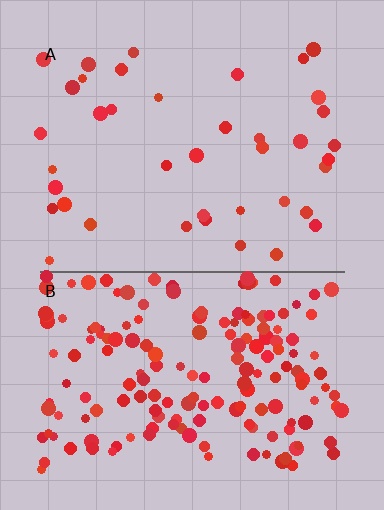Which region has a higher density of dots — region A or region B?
B (the bottom).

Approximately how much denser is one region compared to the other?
Approximately 4.4× — region B over region A.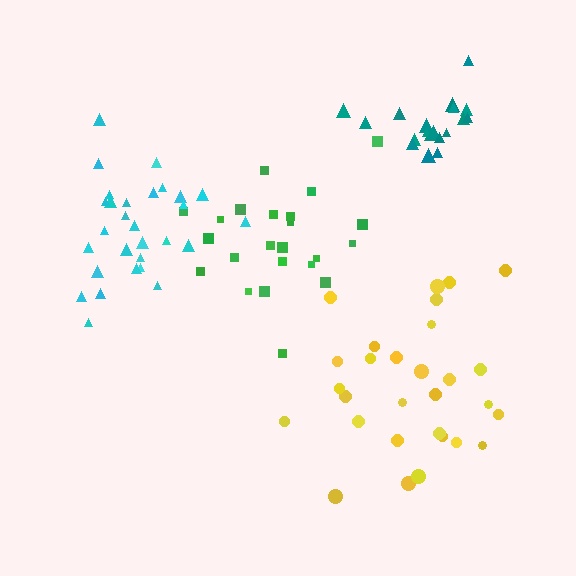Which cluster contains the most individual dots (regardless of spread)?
Yellow (29).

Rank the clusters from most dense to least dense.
teal, cyan, green, yellow.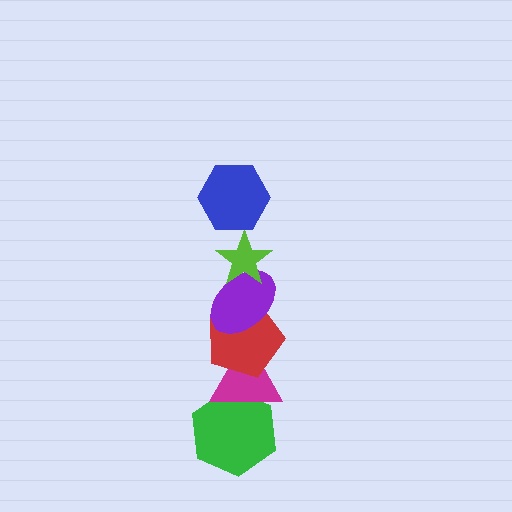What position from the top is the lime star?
The lime star is 2nd from the top.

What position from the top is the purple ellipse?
The purple ellipse is 3rd from the top.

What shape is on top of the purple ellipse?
The lime star is on top of the purple ellipse.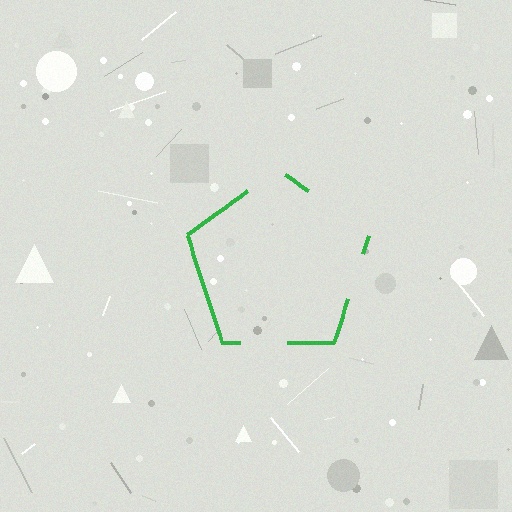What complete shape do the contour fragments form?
The contour fragments form a pentagon.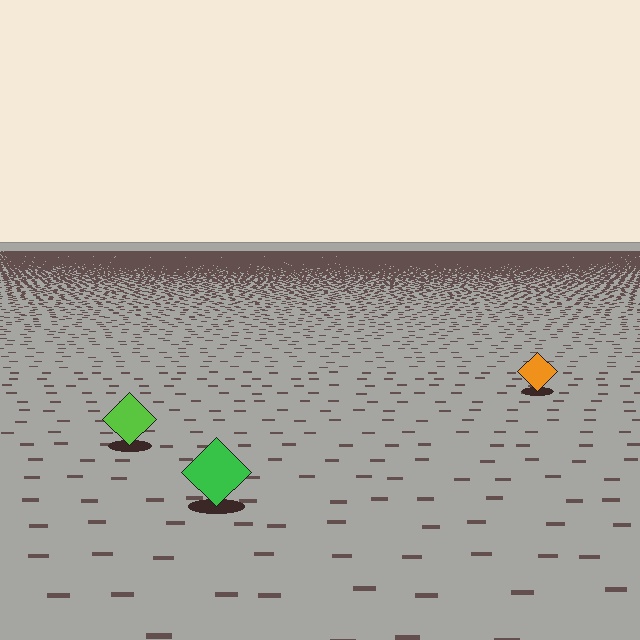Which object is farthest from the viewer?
The orange diamond is farthest from the viewer. It appears smaller and the ground texture around it is denser.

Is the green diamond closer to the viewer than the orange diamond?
Yes. The green diamond is closer — you can tell from the texture gradient: the ground texture is coarser near it.